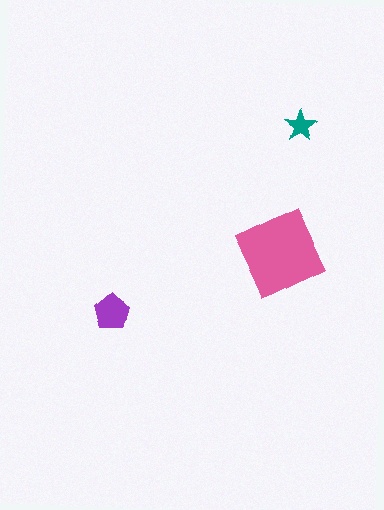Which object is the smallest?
The teal star.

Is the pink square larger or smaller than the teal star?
Larger.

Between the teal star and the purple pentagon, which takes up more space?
The purple pentagon.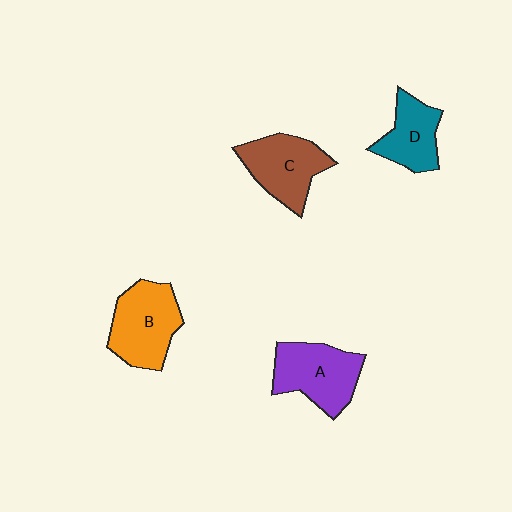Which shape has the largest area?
Shape B (orange).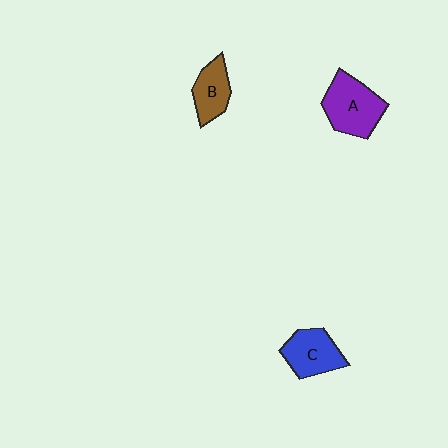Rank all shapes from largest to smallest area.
From largest to smallest: A (purple), C (blue), B (brown).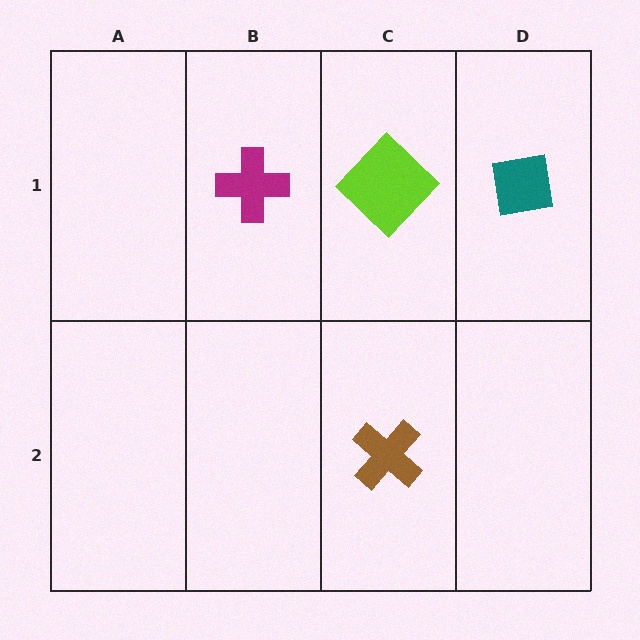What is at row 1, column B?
A magenta cross.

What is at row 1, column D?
A teal square.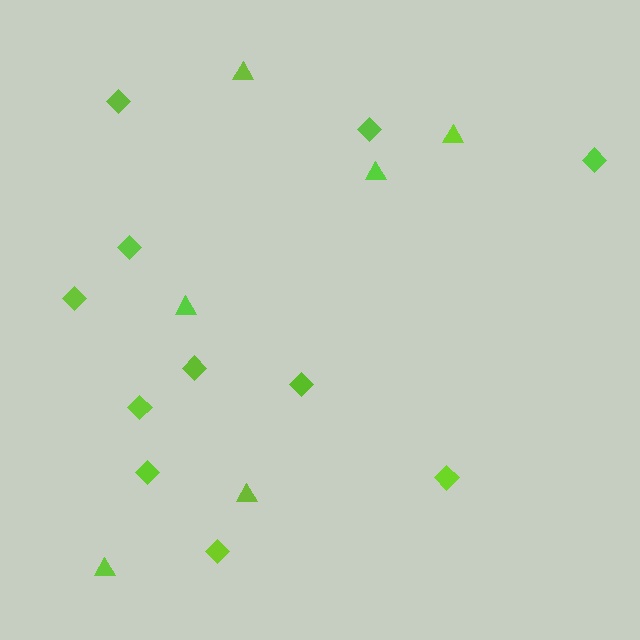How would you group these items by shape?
There are 2 groups: one group of triangles (6) and one group of diamonds (11).